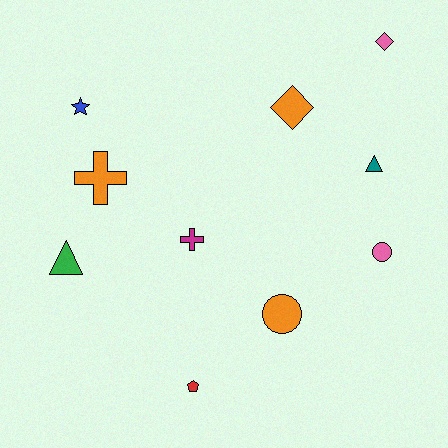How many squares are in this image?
There are no squares.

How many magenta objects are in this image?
There is 1 magenta object.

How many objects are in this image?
There are 10 objects.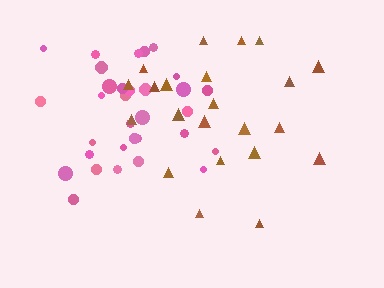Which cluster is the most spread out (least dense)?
Brown.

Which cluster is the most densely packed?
Pink.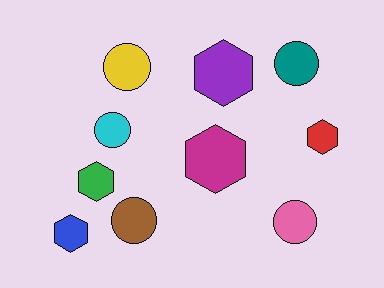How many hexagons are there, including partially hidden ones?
There are 5 hexagons.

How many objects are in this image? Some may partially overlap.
There are 10 objects.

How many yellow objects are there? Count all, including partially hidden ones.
There is 1 yellow object.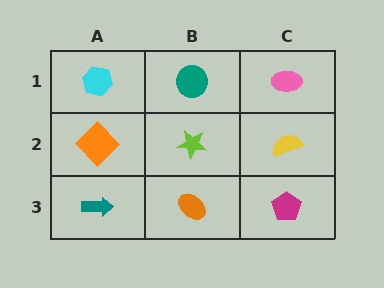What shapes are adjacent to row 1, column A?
An orange diamond (row 2, column A), a teal circle (row 1, column B).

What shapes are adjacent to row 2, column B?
A teal circle (row 1, column B), an orange ellipse (row 3, column B), an orange diamond (row 2, column A), a yellow semicircle (row 2, column C).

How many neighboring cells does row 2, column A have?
3.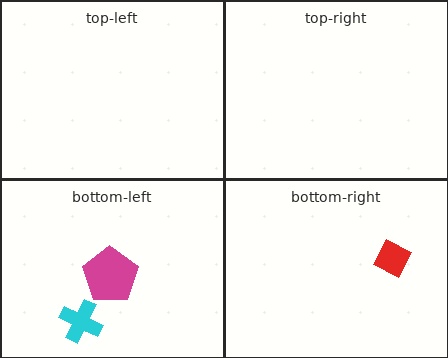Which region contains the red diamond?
The bottom-right region.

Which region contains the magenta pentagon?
The bottom-left region.